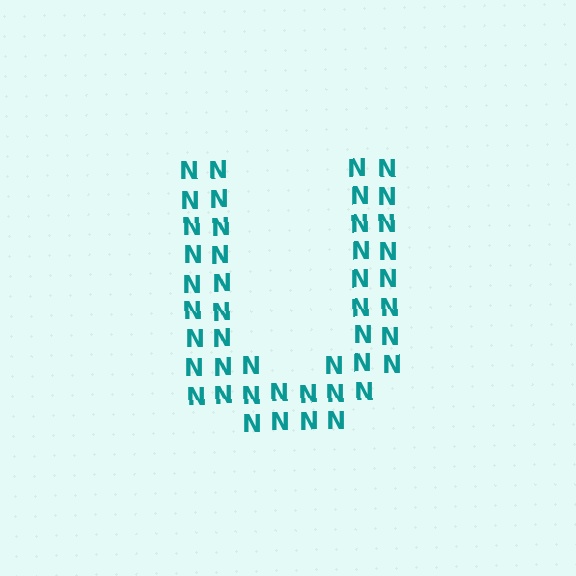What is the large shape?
The large shape is the letter U.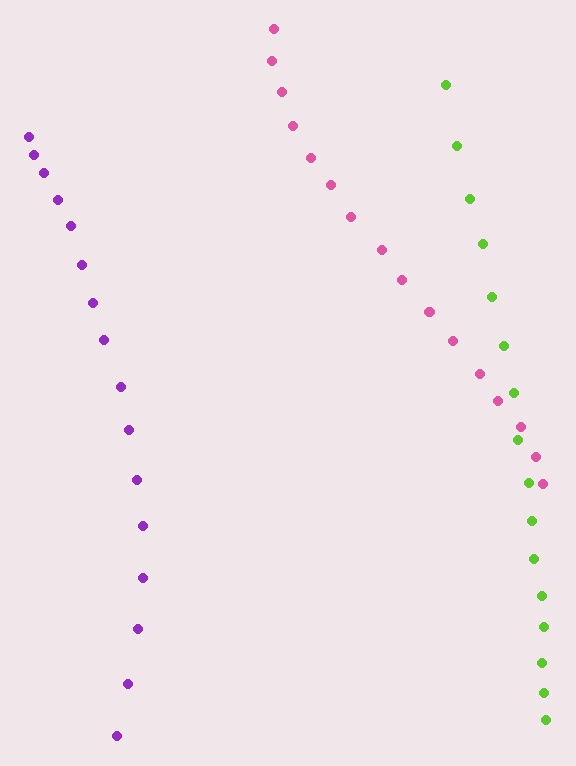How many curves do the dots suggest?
There are 3 distinct paths.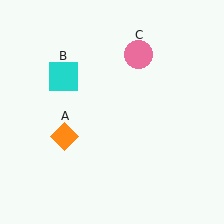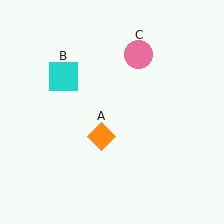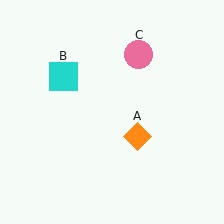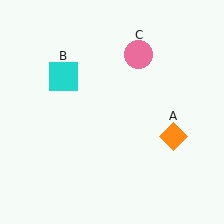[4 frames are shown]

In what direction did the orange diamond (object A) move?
The orange diamond (object A) moved right.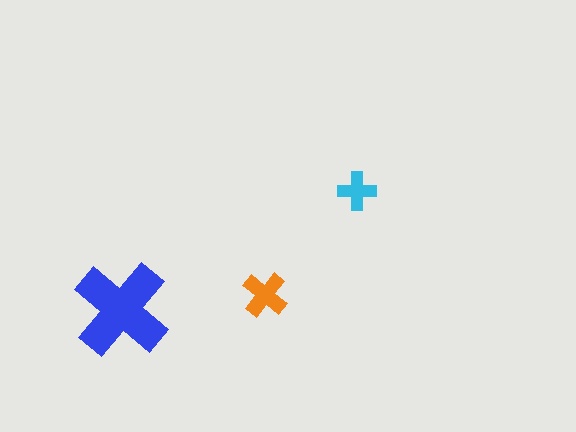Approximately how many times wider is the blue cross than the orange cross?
About 2 times wider.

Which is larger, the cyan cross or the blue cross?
The blue one.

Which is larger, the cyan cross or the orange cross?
The orange one.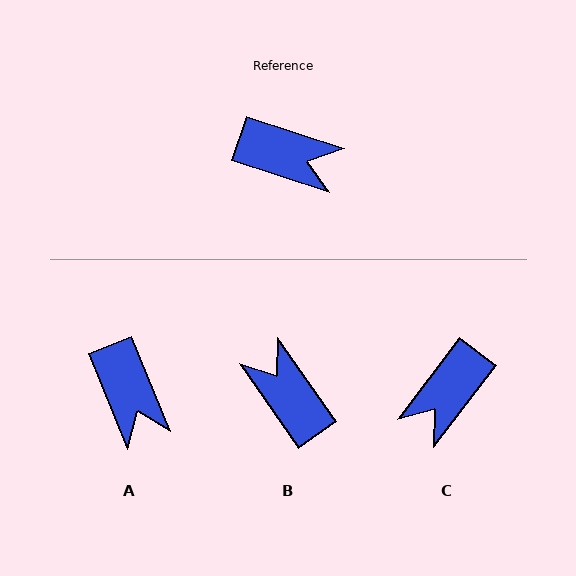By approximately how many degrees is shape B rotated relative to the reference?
Approximately 143 degrees counter-clockwise.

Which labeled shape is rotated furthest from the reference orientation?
B, about 143 degrees away.